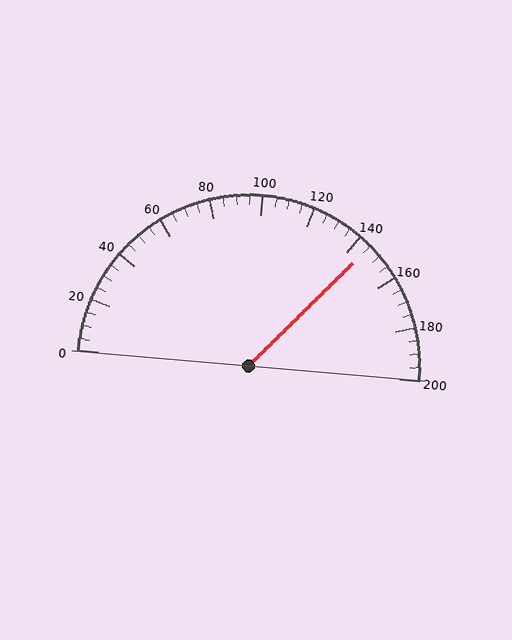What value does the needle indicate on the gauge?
The needle indicates approximately 145.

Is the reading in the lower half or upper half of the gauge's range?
The reading is in the upper half of the range (0 to 200).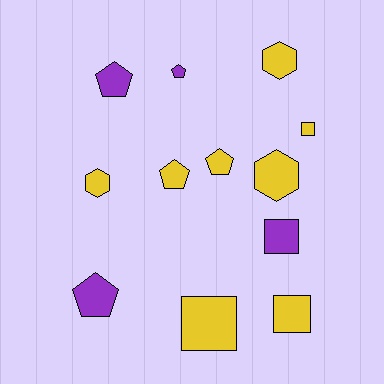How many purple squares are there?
There is 1 purple square.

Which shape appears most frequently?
Pentagon, with 5 objects.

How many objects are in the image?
There are 12 objects.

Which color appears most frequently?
Yellow, with 8 objects.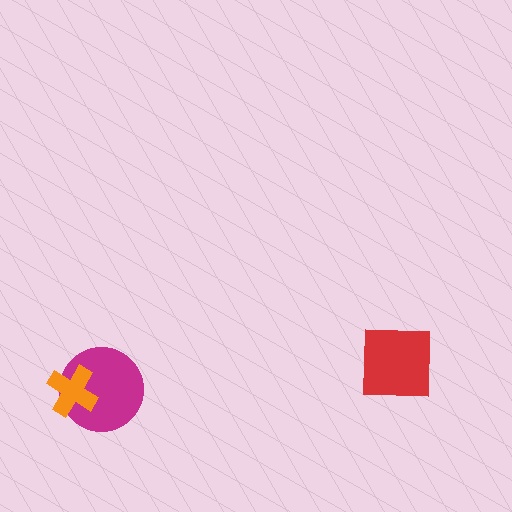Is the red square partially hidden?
No, no other shape covers it.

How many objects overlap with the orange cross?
1 object overlaps with the orange cross.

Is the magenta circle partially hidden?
Yes, it is partially covered by another shape.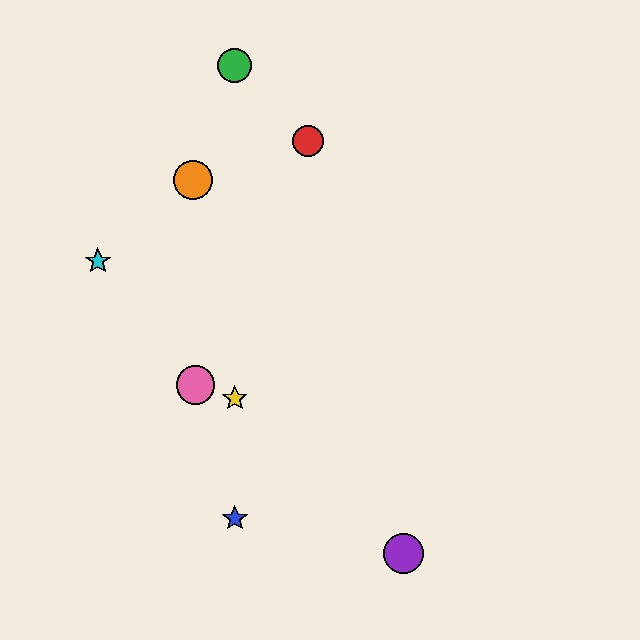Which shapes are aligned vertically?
The blue star, the green circle, the yellow star are aligned vertically.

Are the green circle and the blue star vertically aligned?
Yes, both are at x≈235.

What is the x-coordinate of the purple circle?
The purple circle is at x≈403.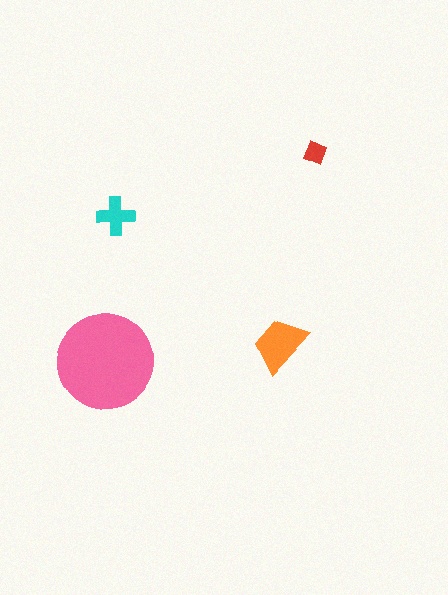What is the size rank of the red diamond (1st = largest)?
4th.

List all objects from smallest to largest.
The red diamond, the cyan cross, the orange trapezoid, the pink circle.